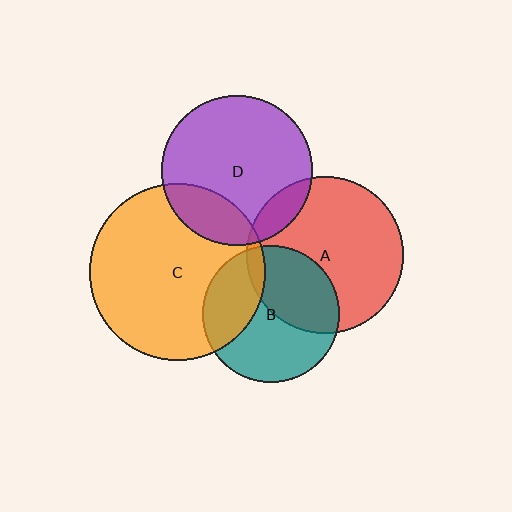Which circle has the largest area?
Circle C (orange).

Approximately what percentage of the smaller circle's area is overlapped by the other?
Approximately 30%.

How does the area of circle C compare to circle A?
Approximately 1.3 times.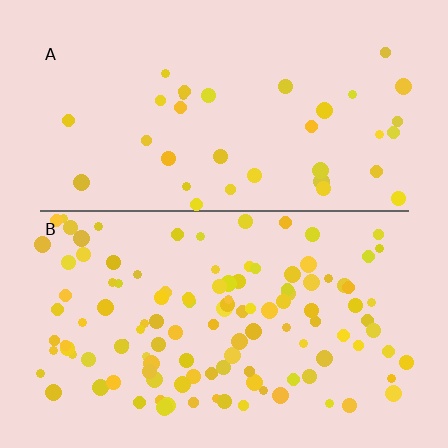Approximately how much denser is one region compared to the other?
Approximately 3.3× — region B over region A.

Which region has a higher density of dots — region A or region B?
B (the bottom).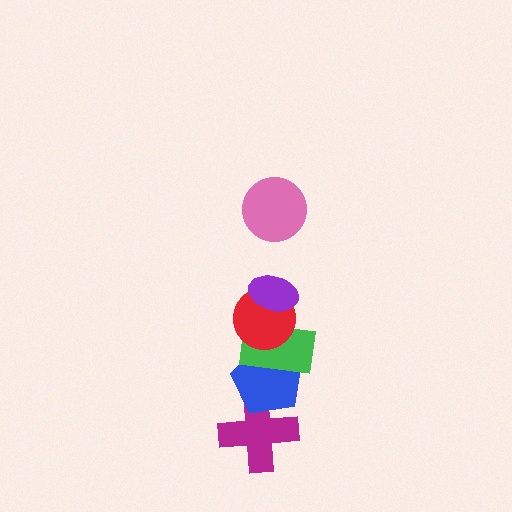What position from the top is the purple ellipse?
The purple ellipse is 2nd from the top.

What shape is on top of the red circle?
The purple ellipse is on top of the red circle.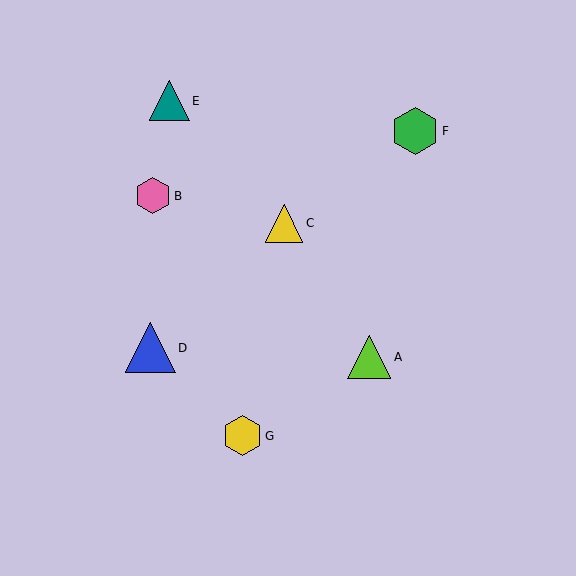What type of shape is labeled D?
Shape D is a blue triangle.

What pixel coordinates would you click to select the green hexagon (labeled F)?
Click at (415, 131) to select the green hexagon F.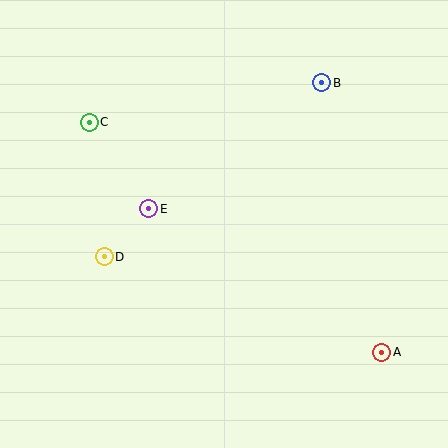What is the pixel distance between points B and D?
The distance between B and D is 278 pixels.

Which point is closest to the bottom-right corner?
Point A is closest to the bottom-right corner.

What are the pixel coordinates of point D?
Point D is at (104, 257).